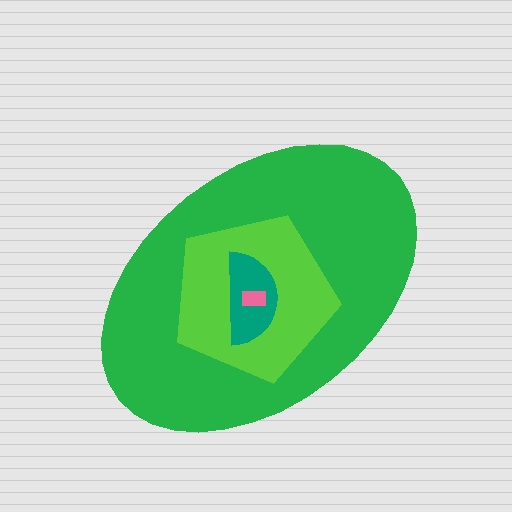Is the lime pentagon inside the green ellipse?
Yes.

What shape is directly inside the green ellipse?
The lime pentagon.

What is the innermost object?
The pink rectangle.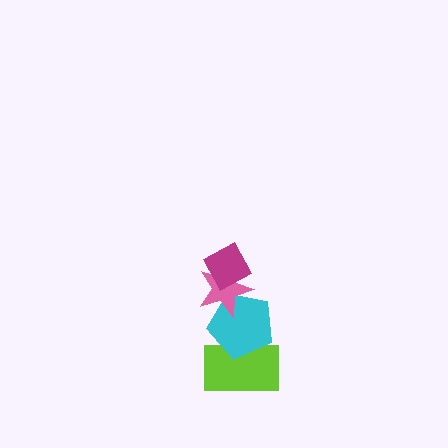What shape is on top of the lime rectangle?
The cyan pentagon is on top of the lime rectangle.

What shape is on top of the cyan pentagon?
The pink star is on top of the cyan pentagon.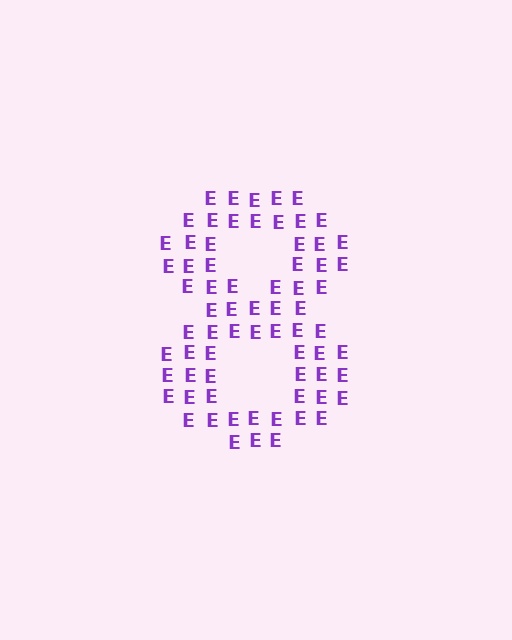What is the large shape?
The large shape is the digit 8.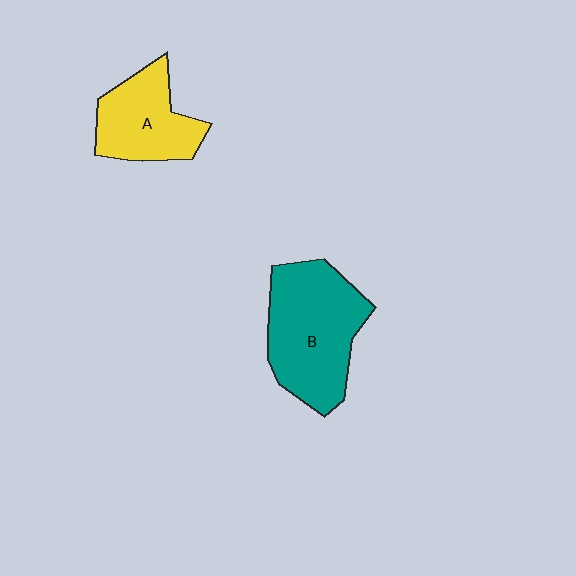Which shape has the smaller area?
Shape A (yellow).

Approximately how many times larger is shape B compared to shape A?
Approximately 1.5 times.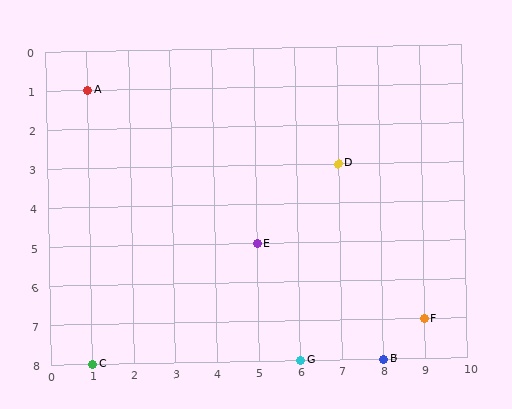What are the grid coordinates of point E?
Point E is at grid coordinates (5, 5).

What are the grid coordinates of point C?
Point C is at grid coordinates (1, 8).